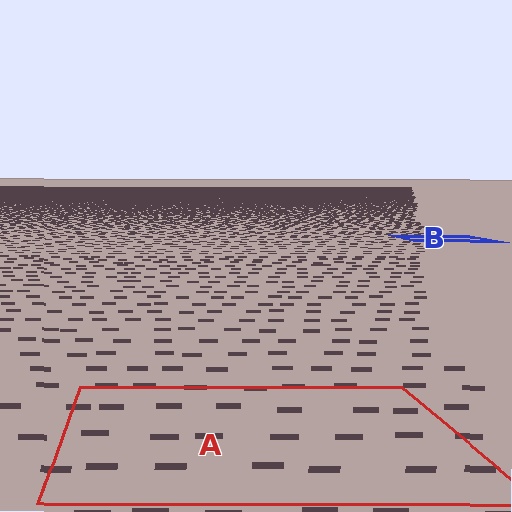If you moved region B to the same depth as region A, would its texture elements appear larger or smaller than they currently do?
They would appear larger. At a closer depth, the same texture elements are projected at a bigger on-screen size.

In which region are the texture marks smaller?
The texture marks are smaller in region B, because it is farther away.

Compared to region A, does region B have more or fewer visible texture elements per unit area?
Region B has more texture elements per unit area — they are packed more densely because it is farther away.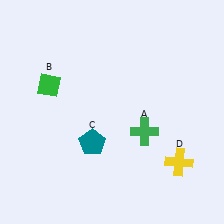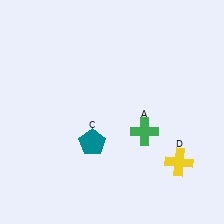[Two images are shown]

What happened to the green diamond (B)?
The green diamond (B) was removed in Image 2. It was in the top-left area of Image 1.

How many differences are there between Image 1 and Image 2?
There is 1 difference between the two images.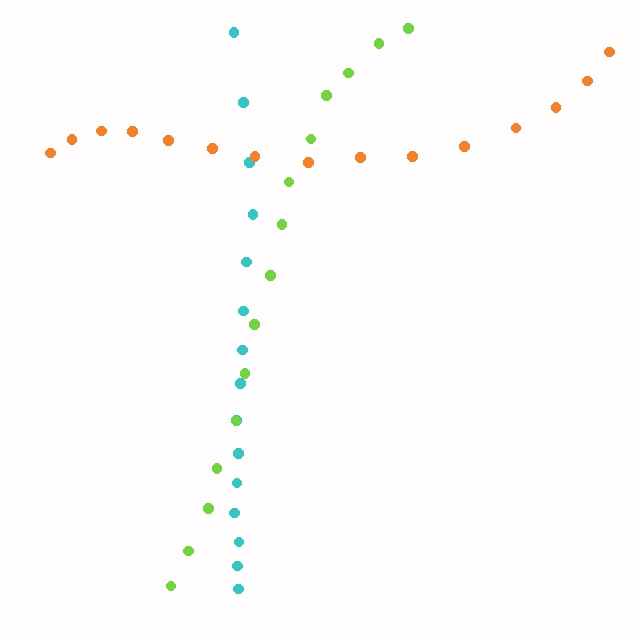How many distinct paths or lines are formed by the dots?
There are 3 distinct paths.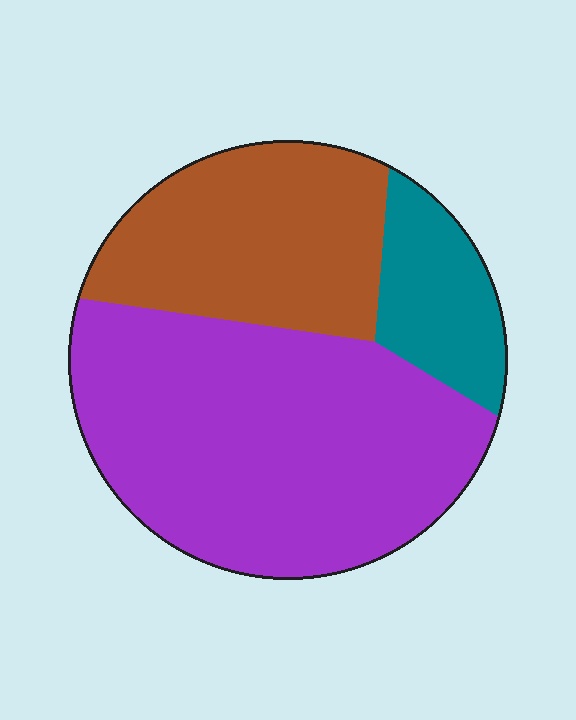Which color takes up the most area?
Purple, at roughly 55%.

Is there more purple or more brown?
Purple.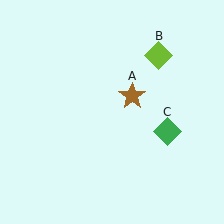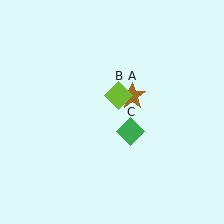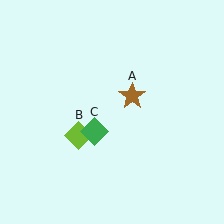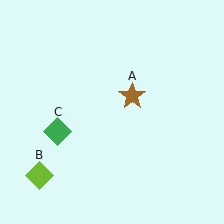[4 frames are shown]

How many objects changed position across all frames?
2 objects changed position: lime diamond (object B), green diamond (object C).